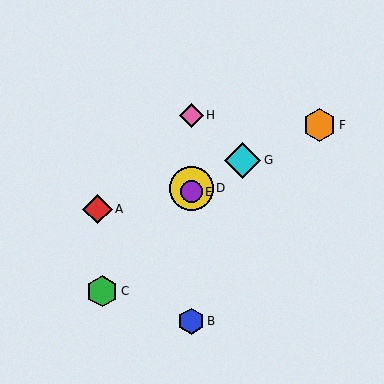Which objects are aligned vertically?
Objects B, D, E, H are aligned vertically.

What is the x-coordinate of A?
Object A is at x≈97.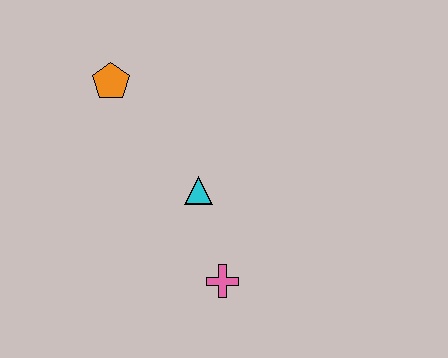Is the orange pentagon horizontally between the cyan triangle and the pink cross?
No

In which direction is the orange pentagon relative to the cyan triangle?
The orange pentagon is above the cyan triangle.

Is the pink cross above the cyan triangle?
No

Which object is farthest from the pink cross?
The orange pentagon is farthest from the pink cross.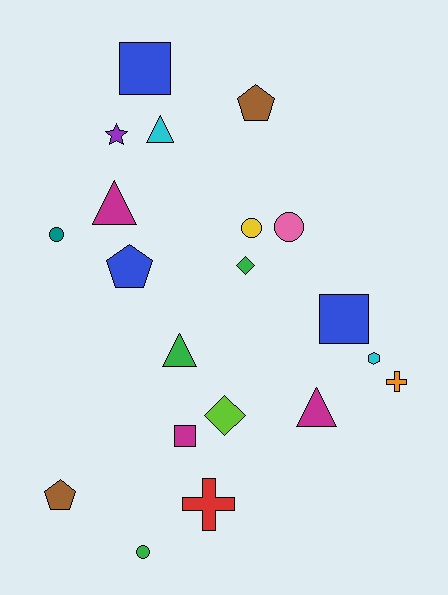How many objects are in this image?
There are 20 objects.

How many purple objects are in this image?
There is 1 purple object.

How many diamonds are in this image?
There are 2 diamonds.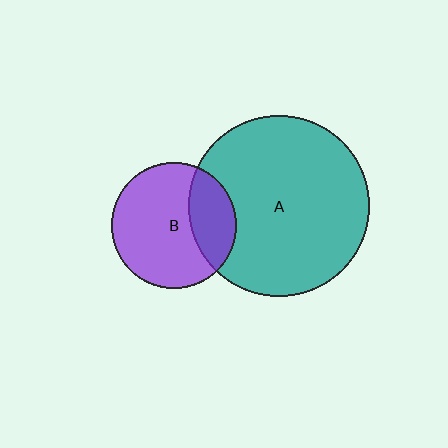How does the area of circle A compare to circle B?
Approximately 2.1 times.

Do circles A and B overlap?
Yes.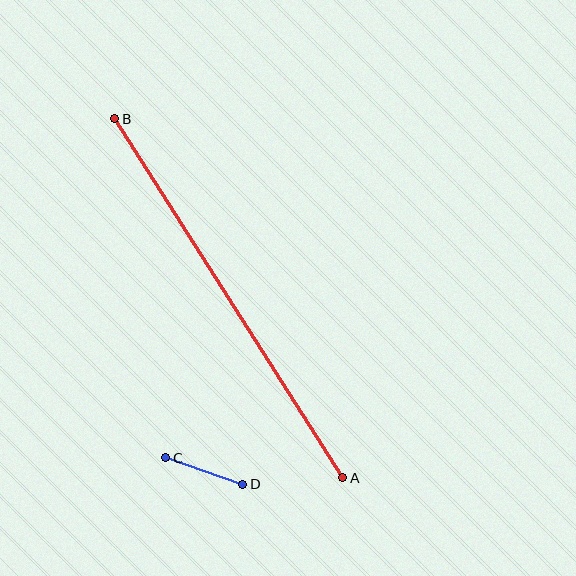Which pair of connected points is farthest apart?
Points A and B are farthest apart.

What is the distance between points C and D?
The distance is approximately 81 pixels.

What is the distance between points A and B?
The distance is approximately 425 pixels.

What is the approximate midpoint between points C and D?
The midpoint is at approximately (204, 471) pixels.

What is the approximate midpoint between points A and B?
The midpoint is at approximately (229, 298) pixels.